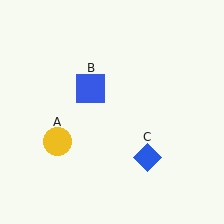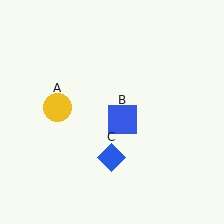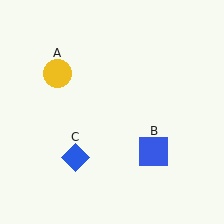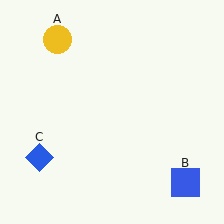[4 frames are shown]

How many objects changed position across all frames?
3 objects changed position: yellow circle (object A), blue square (object B), blue diamond (object C).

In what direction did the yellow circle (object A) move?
The yellow circle (object A) moved up.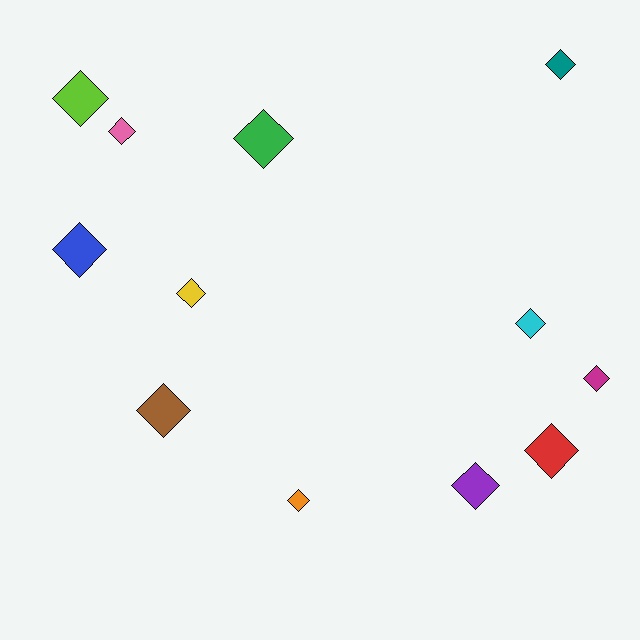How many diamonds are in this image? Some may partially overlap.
There are 12 diamonds.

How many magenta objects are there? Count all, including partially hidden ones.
There is 1 magenta object.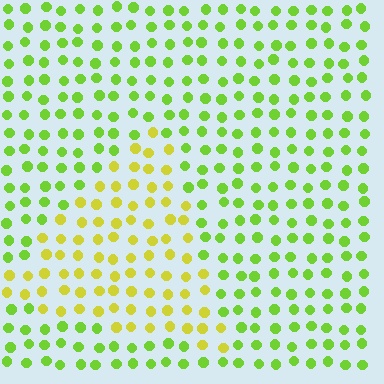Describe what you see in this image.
The image is filled with small lime elements in a uniform arrangement. A triangle-shaped region is visible where the elements are tinted to a slightly different hue, forming a subtle color boundary.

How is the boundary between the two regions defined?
The boundary is defined purely by a slight shift in hue (about 36 degrees). Spacing, size, and orientation are identical on both sides.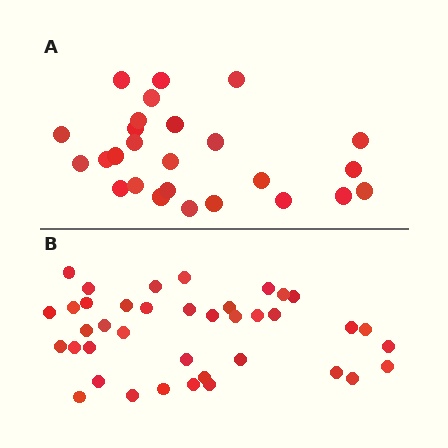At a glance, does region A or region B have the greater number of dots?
Region B (the bottom region) has more dots.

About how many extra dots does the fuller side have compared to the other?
Region B has approximately 15 more dots than region A.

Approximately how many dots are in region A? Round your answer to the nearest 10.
About 30 dots. (The exact count is 26, which rounds to 30.)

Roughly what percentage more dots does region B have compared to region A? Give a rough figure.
About 50% more.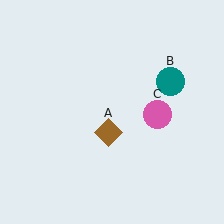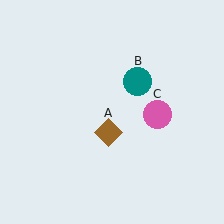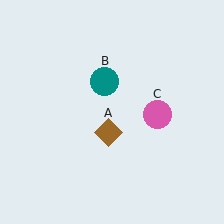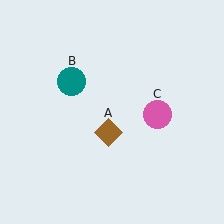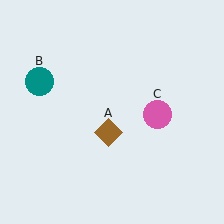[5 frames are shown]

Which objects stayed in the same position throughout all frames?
Brown diamond (object A) and pink circle (object C) remained stationary.